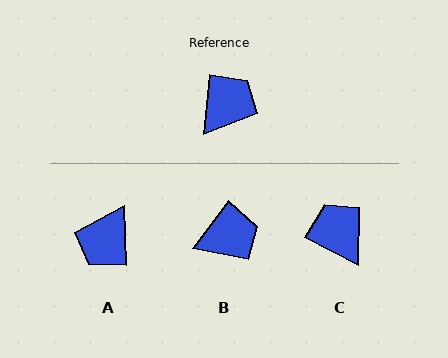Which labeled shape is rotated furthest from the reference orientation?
A, about 173 degrees away.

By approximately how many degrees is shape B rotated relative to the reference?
Approximately 32 degrees clockwise.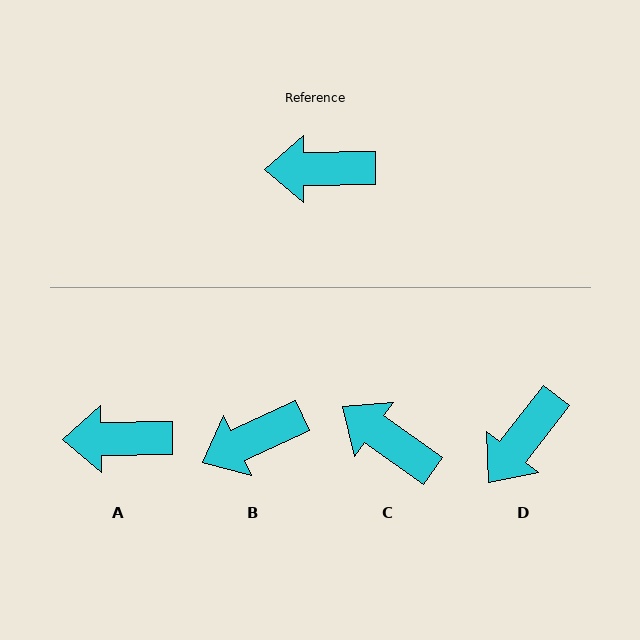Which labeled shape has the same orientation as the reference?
A.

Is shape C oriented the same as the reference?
No, it is off by about 36 degrees.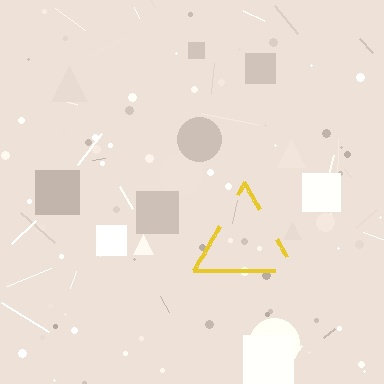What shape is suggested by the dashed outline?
The dashed outline suggests a triangle.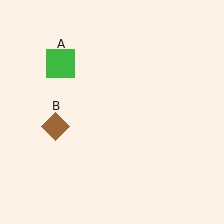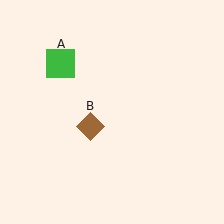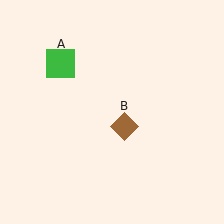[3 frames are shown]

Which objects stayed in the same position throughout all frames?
Green square (object A) remained stationary.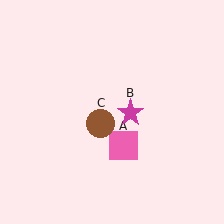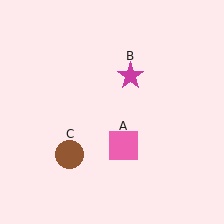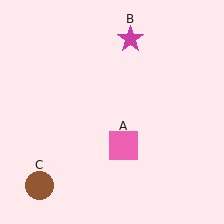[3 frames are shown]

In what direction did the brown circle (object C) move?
The brown circle (object C) moved down and to the left.